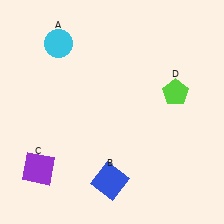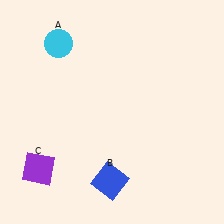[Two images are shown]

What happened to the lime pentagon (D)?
The lime pentagon (D) was removed in Image 2. It was in the top-right area of Image 1.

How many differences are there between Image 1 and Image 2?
There is 1 difference between the two images.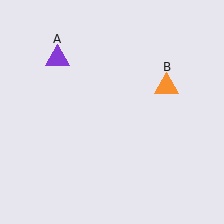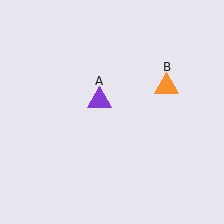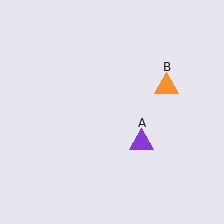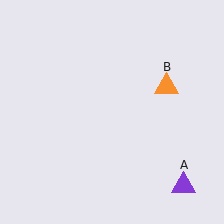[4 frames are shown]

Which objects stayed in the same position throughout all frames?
Orange triangle (object B) remained stationary.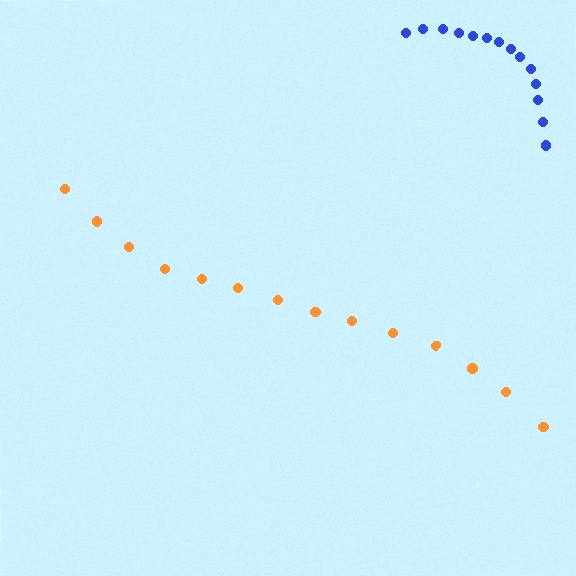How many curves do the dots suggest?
There are 2 distinct paths.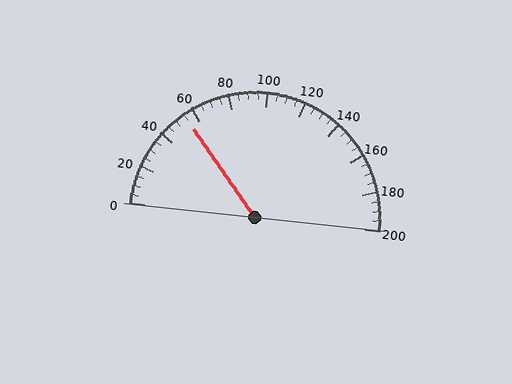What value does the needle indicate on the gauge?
The needle indicates approximately 55.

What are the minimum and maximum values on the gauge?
The gauge ranges from 0 to 200.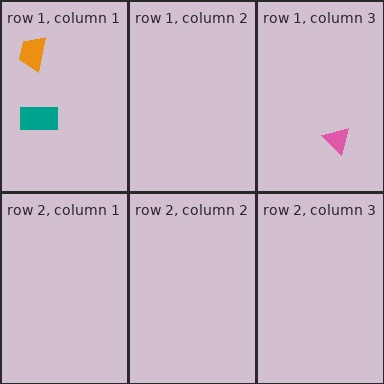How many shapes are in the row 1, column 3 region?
1.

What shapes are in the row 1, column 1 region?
The teal rectangle, the orange trapezoid.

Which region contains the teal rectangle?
The row 1, column 1 region.